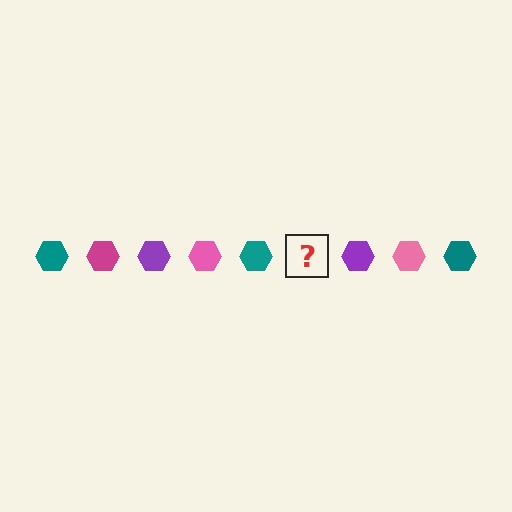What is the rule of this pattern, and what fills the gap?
The rule is that the pattern cycles through teal, magenta, purple, pink hexagons. The gap should be filled with a magenta hexagon.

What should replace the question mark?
The question mark should be replaced with a magenta hexagon.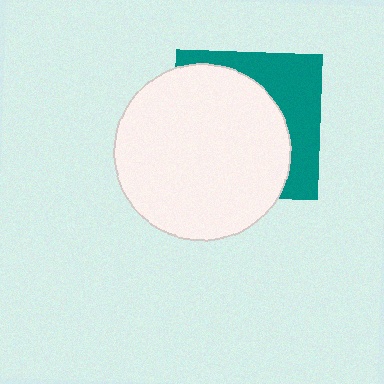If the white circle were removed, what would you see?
You would see the complete teal square.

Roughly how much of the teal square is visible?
A small part of it is visible (roughly 35%).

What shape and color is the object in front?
The object in front is a white circle.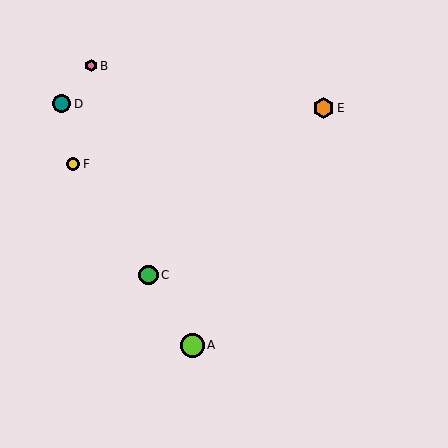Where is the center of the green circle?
The center of the green circle is at (148, 275).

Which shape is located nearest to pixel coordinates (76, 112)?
The teal circle (labeled D) at (62, 104) is nearest to that location.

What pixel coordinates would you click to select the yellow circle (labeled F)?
Click at (73, 164) to select the yellow circle F.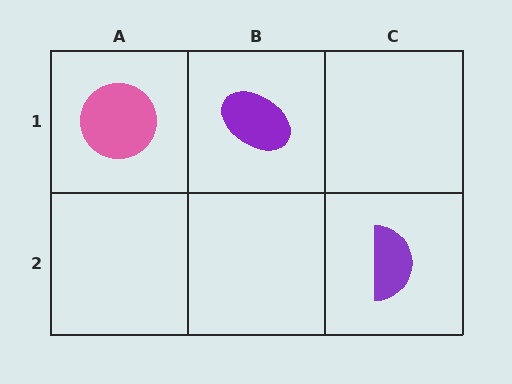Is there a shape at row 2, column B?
No, that cell is empty.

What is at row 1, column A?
A pink circle.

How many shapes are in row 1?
2 shapes.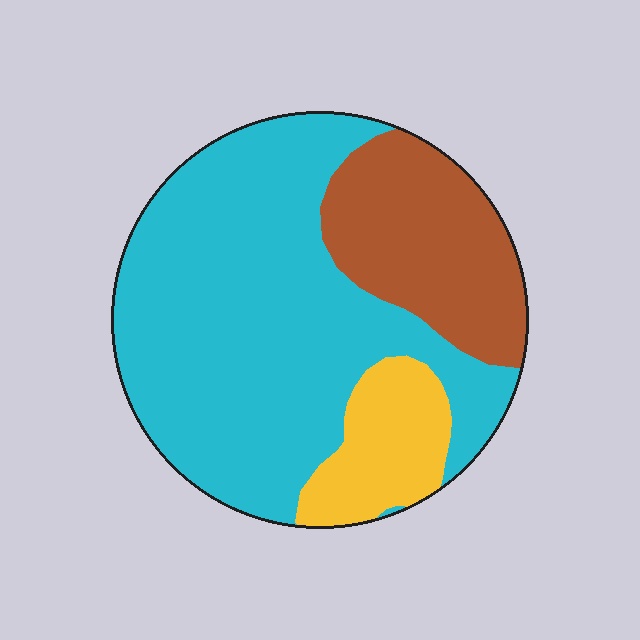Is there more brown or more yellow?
Brown.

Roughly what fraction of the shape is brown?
Brown takes up about one quarter (1/4) of the shape.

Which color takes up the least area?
Yellow, at roughly 15%.